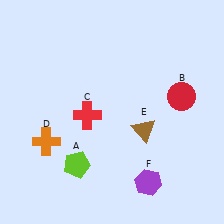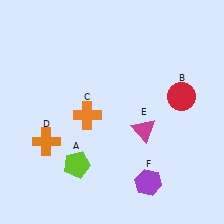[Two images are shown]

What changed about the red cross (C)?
In Image 1, C is red. In Image 2, it changed to orange.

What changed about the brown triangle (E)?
In Image 1, E is brown. In Image 2, it changed to magenta.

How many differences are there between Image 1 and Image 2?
There are 2 differences between the two images.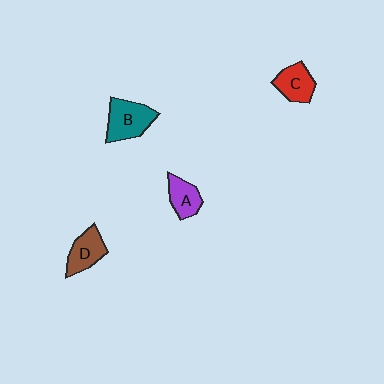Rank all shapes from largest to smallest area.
From largest to smallest: B (teal), D (brown), C (red), A (purple).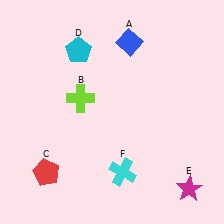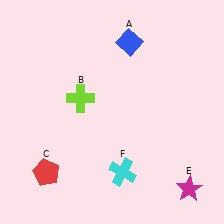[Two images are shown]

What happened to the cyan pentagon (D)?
The cyan pentagon (D) was removed in Image 2. It was in the top-left area of Image 1.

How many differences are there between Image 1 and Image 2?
There is 1 difference between the two images.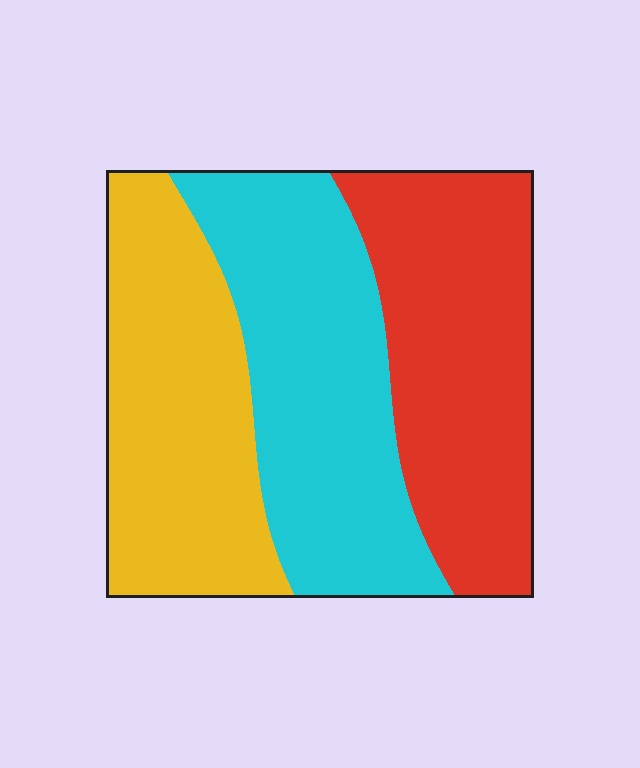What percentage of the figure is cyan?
Cyan takes up about one third (1/3) of the figure.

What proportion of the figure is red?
Red takes up between a quarter and a half of the figure.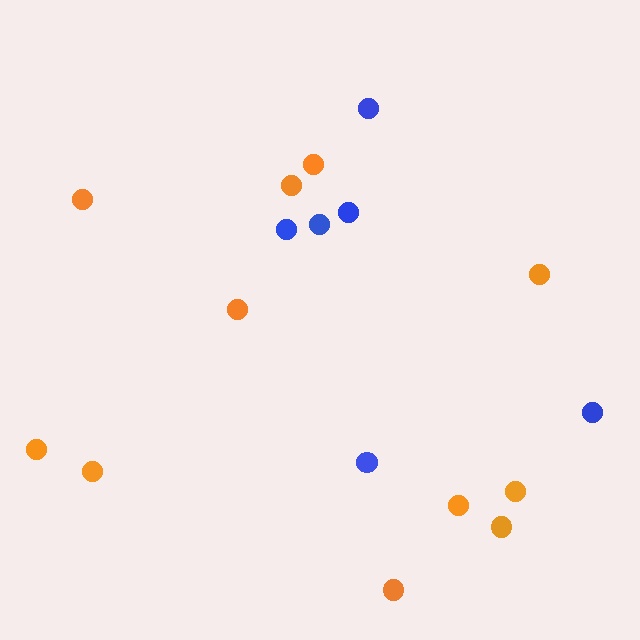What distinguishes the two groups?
There are 2 groups: one group of blue circles (6) and one group of orange circles (11).